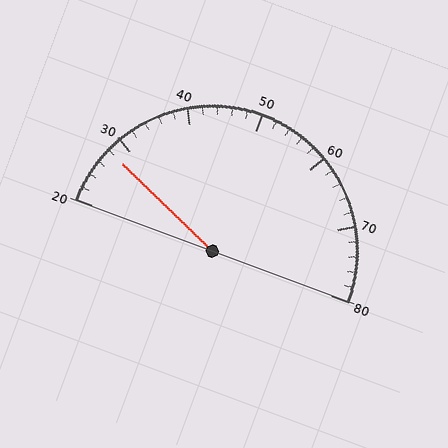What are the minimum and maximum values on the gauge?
The gauge ranges from 20 to 80.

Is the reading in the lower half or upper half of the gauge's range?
The reading is in the lower half of the range (20 to 80).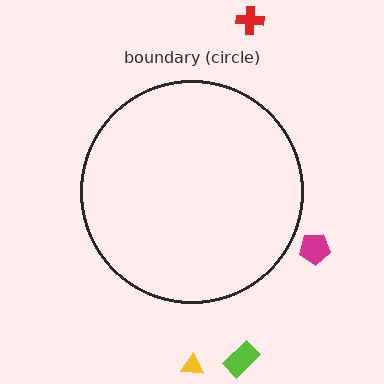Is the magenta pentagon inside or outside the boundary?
Outside.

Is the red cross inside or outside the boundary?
Outside.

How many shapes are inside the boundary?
0 inside, 4 outside.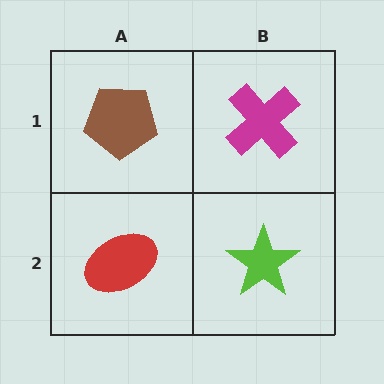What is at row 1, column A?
A brown pentagon.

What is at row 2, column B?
A lime star.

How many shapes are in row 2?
2 shapes.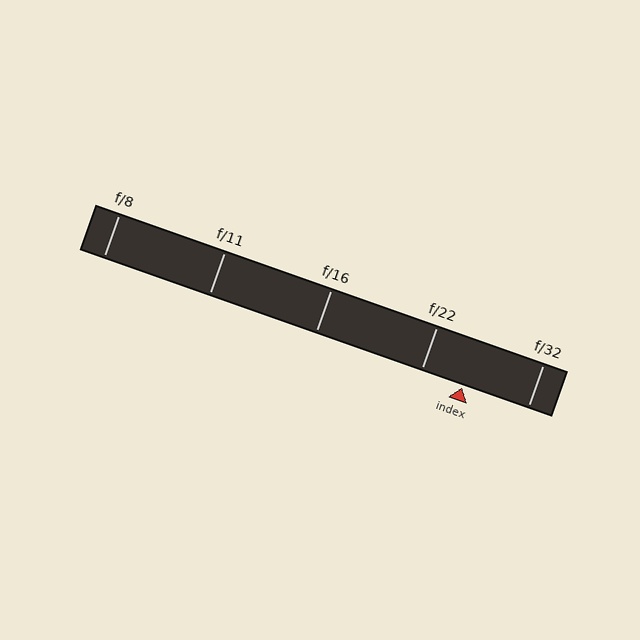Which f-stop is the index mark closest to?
The index mark is closest to f/22.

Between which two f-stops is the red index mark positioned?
The index mark is between f/22 and f/32.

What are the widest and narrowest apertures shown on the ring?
The widest aperture shown is f/8 and the narrowest is f/32.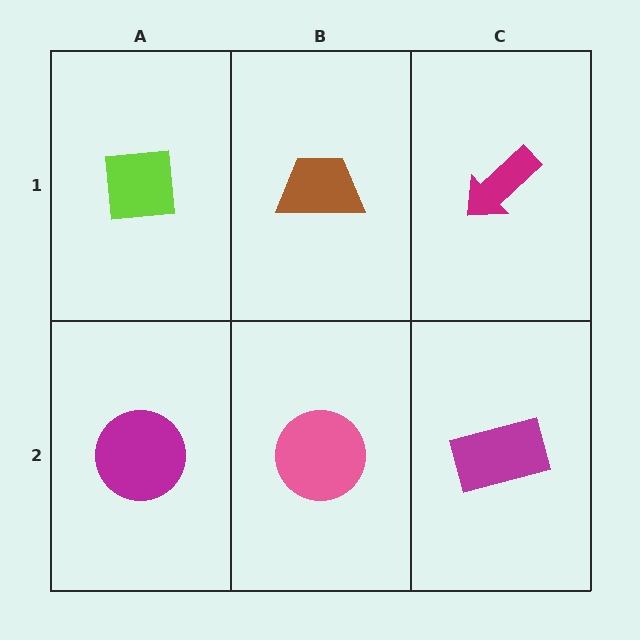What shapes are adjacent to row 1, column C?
A magenta rectangle (row 2, column C), a brown trapezoid (row 1, column B).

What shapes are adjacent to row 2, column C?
A magenta arrow (row 1, column C), a pink circle (row 2, column B).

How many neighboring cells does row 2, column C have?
2.